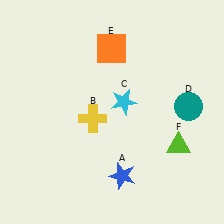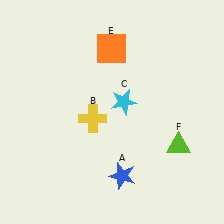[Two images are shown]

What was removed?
The teal circle (D) was removed in Image 2.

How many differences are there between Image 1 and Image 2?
There is 1 difference between the two images.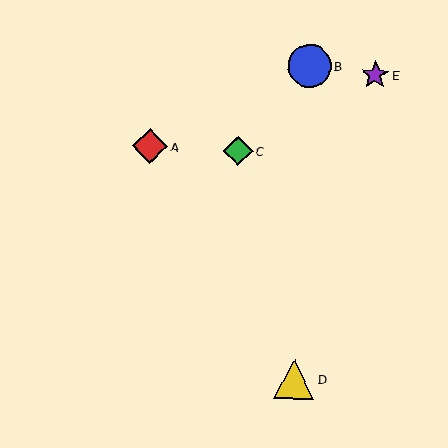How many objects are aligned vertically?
2 objects (B, D) are aligned vertically.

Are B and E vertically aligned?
No, B is at x≈309 and E is at x≈375.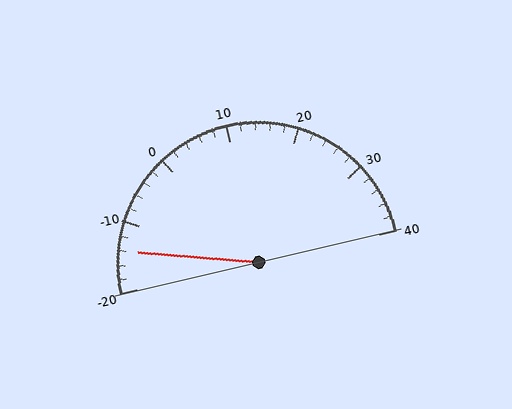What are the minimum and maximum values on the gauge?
The gauge ranges from -20 to 40.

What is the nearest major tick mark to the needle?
The nearest major tick mark is -10.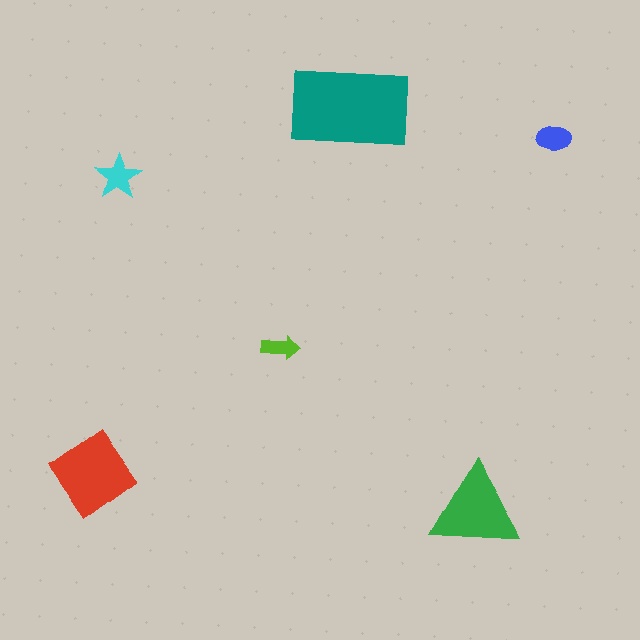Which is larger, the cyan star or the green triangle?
The green triangle.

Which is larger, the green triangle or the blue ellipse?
The green triangle.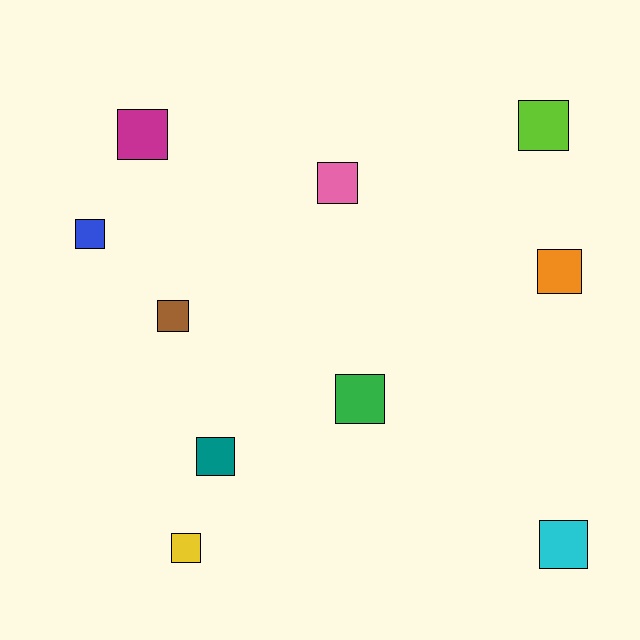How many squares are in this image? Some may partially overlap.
There are 10 squares.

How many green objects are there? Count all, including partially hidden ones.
There is 1 green object.